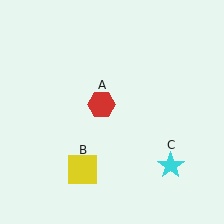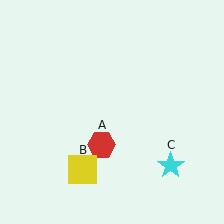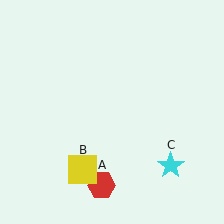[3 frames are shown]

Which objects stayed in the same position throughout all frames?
Yellow square (object B) and cyan star (object C) remained stationary.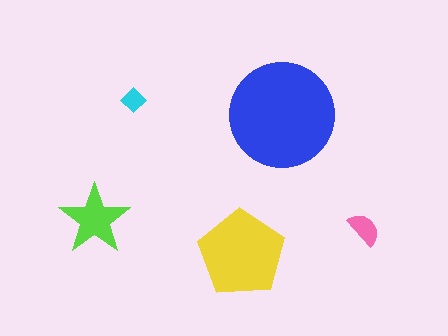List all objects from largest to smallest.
The blue circle, the yellow pentagon, the lime star, the pink semicircle, the cyan diamond.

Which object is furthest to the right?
The pink semicircle is rightmost.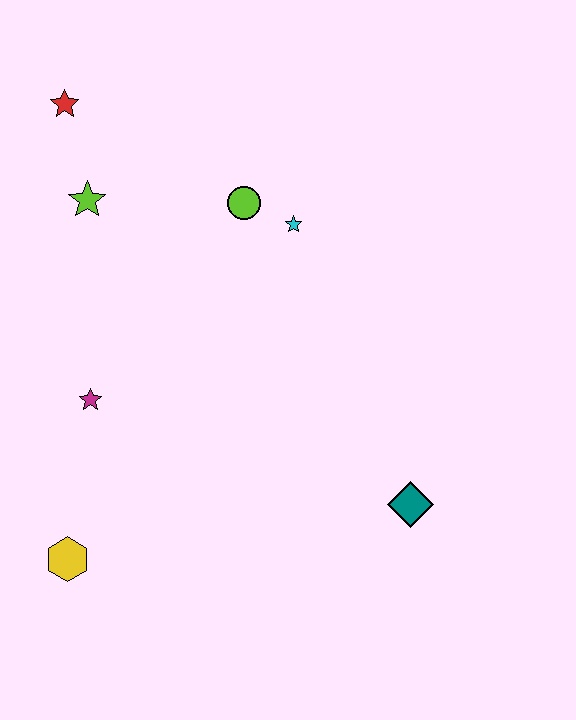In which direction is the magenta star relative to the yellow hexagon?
The magenta star is above the yellow hexagon.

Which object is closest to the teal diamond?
The cyan star is closest to the teal diamond.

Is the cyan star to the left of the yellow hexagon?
No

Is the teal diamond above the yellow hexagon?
Yes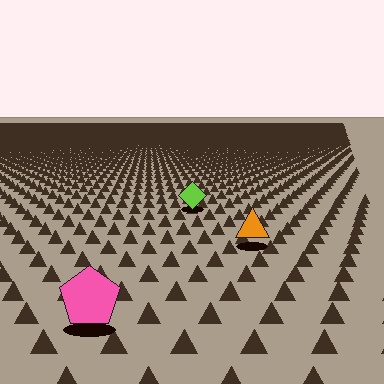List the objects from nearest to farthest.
From nearest to farthest: the pink pentagon, the orange triangle, the lime diamond.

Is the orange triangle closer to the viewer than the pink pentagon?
No. The pink pentagon is closer — you can tell from the texture gradient: the ground texture is coarser near it.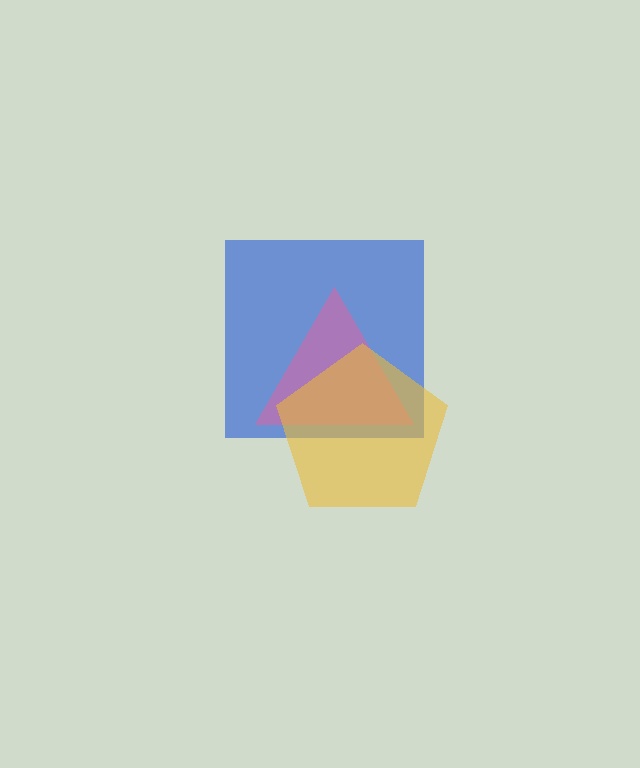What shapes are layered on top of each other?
The layered shapes are: a blue square, a pink triangle, a yellow pentagon.